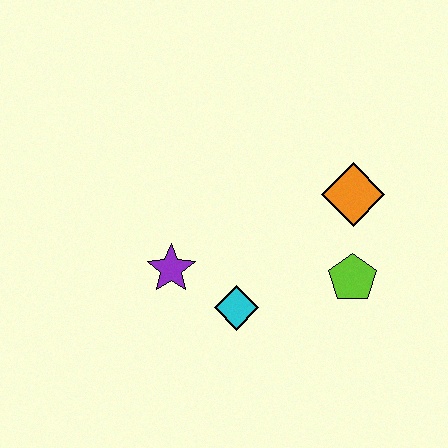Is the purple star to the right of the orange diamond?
No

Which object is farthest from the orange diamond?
The purple star is farthest from the orange diamond.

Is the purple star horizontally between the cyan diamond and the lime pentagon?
No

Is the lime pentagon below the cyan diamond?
No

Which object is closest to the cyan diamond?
The purple star is closest to the cyan diamond.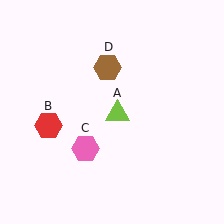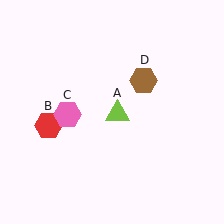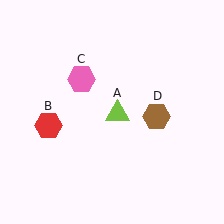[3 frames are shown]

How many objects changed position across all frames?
2 objects changed position: pink hexagon (object C), brown hexagon (object D).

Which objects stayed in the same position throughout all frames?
Lime triangle (object A) and red hexagon (object B) remained stationary.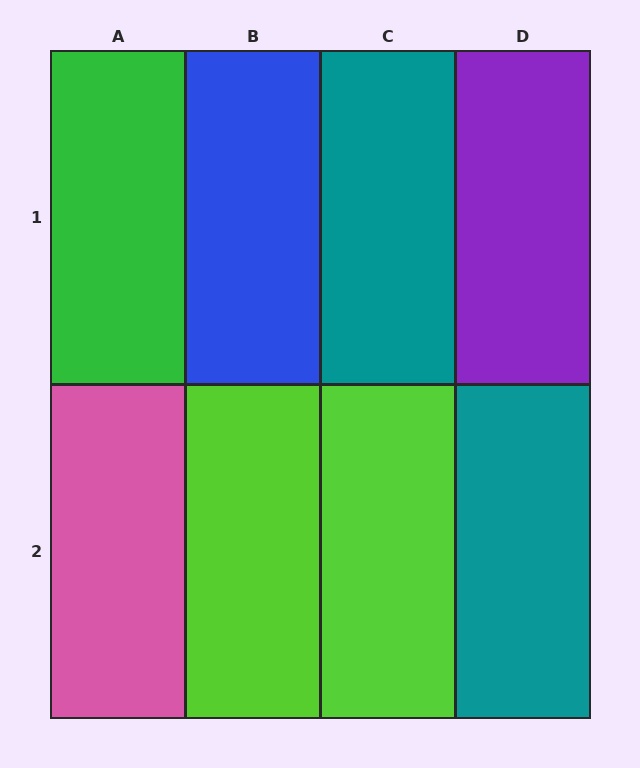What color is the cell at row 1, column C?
Teal.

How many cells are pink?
1 cell is pink.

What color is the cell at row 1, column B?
Blue.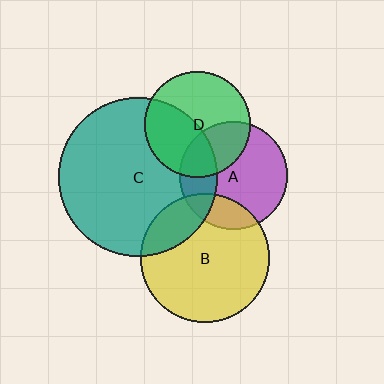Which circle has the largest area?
Circle C (teal).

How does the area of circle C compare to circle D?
Approximately 2.2 times.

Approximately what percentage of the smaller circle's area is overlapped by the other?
Approximately 20%.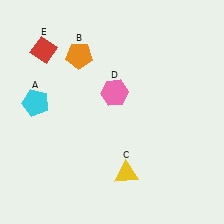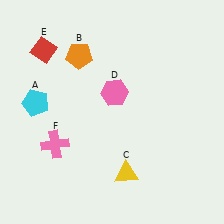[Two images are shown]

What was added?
A pink cross (F) was added in Image 2.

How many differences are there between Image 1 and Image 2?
There is 1 difference between the two images.